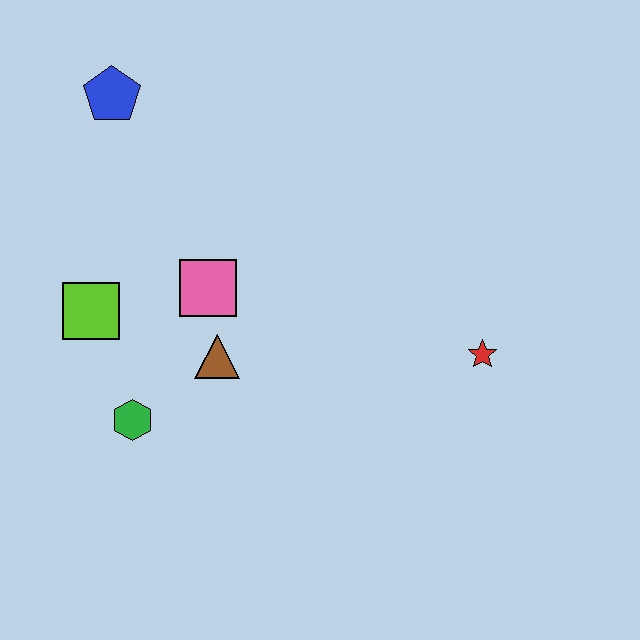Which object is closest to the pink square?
The brown triangle is closest to the pink square.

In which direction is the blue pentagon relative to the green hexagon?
The blue pentagon is above the green hexagon.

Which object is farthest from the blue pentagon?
The red star is farthest from the blue pentagon.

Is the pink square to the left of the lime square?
No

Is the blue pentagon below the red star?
No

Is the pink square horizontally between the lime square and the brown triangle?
Yes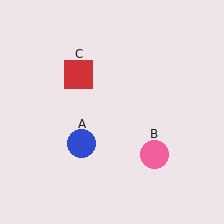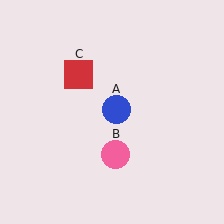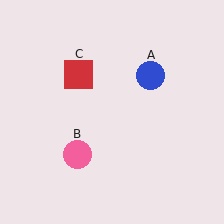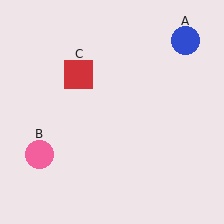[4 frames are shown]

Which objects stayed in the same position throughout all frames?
Red square (object C) remained stationary.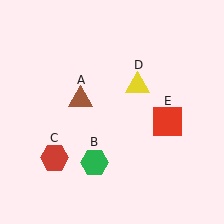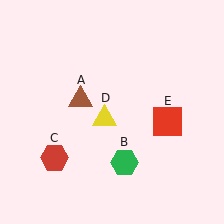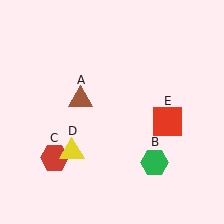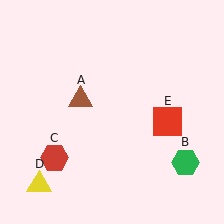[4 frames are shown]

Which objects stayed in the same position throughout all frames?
Brown triangle (object A) and red hexagon (object C) and red square (object E) remained stationary.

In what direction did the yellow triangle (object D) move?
The yellow triangle (object D) moved down and to the left.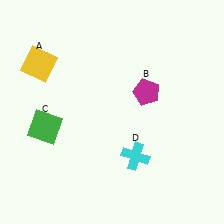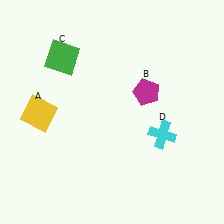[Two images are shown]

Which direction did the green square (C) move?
The green square (C) moved up.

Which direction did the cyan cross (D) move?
The cyan cross (D) moved right.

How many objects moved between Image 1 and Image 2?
3 objects moved between the two images.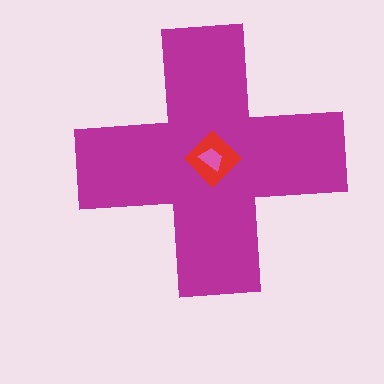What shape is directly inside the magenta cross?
The red diamond.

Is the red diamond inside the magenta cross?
Yes.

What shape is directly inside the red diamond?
The pink trapezoid.